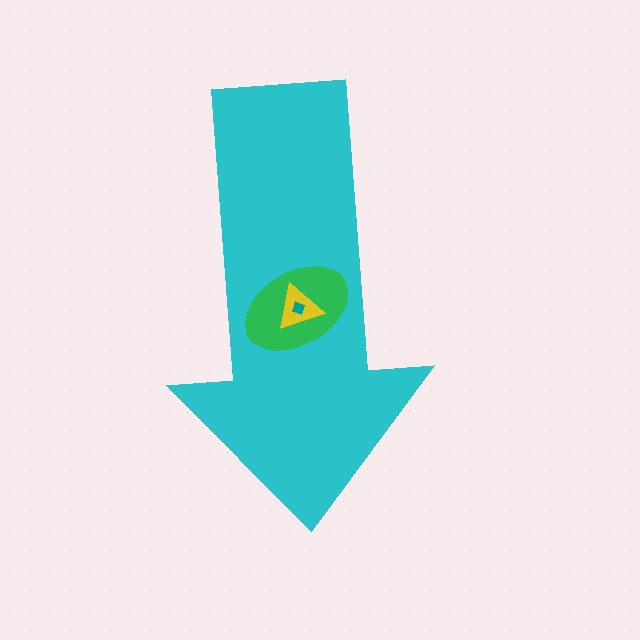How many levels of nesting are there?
4.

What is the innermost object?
The teal diamond.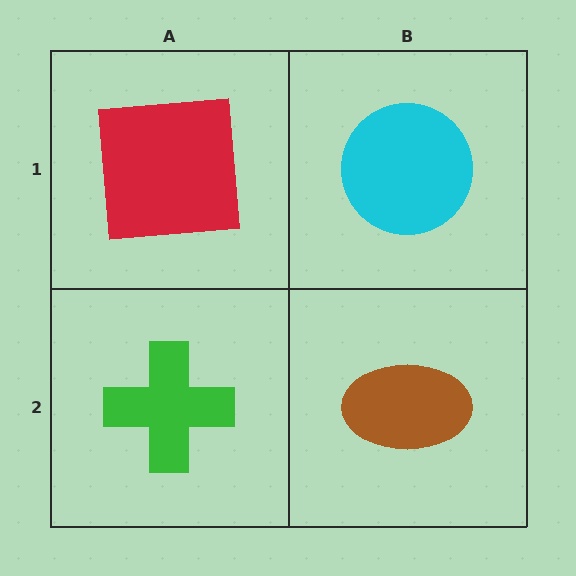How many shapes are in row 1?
2 shapes.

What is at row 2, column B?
A brown ellipse.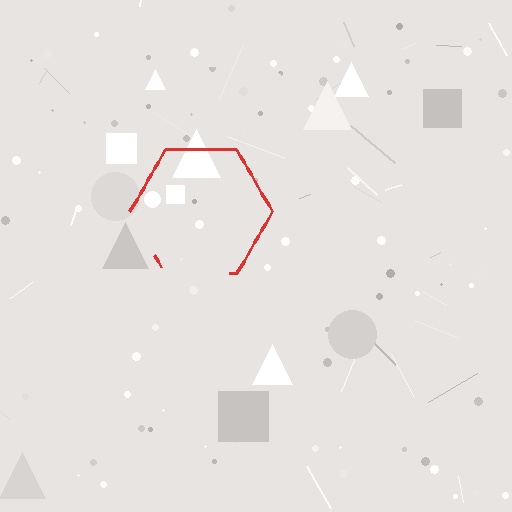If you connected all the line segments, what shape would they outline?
They would outline a hexagon.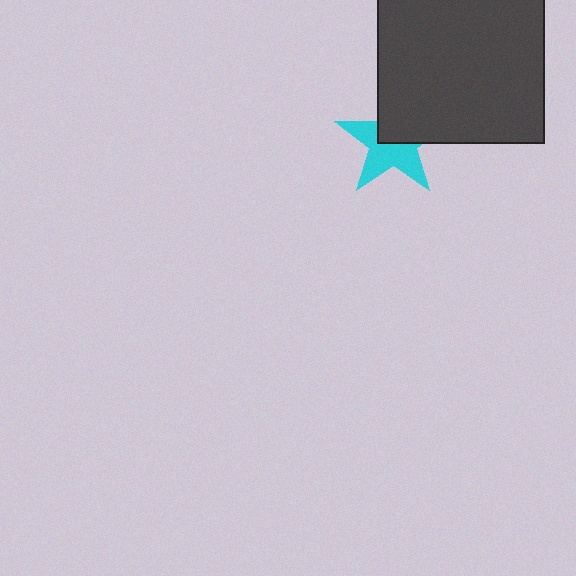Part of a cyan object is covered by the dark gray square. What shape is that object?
It is a star.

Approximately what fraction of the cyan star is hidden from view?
Roughly 44% of the cyan star is hidden behind the dark gray square.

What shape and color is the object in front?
The object in front is a dark gray square.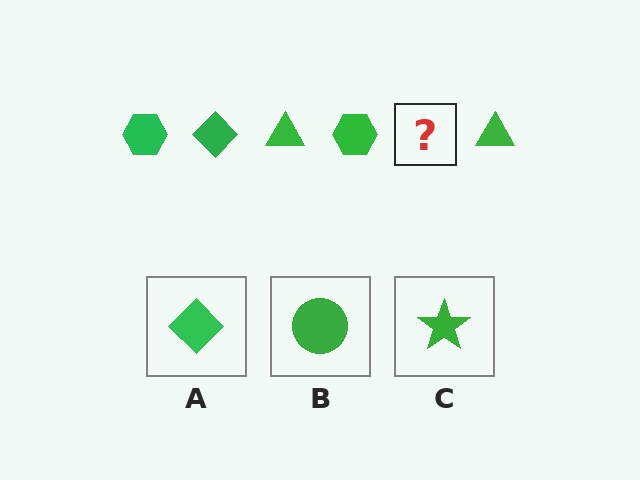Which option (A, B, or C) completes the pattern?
A.